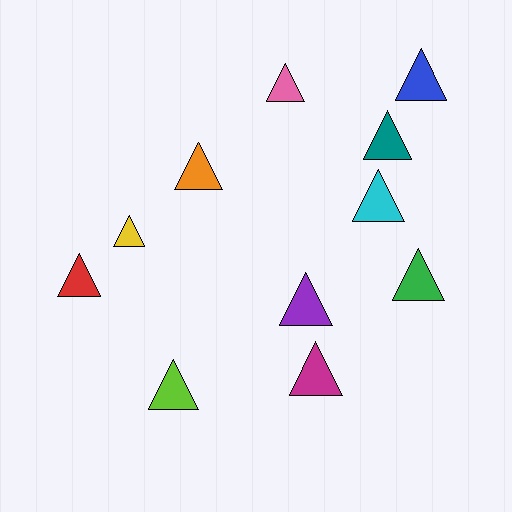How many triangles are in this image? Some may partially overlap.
There are 11 triangles.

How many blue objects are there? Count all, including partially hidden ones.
There is 1 blue object.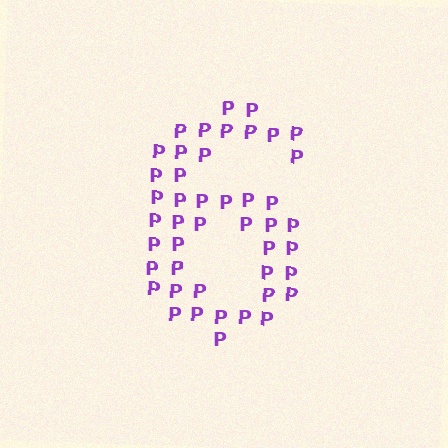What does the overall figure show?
The overall figure shows the digit 6.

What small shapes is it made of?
It is made of small letter P's.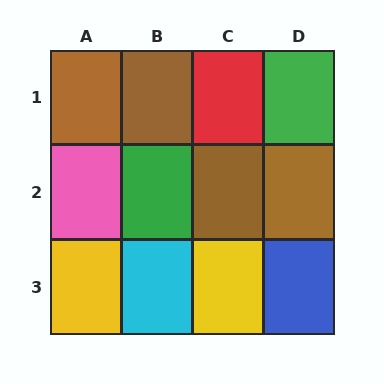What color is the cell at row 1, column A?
Brown.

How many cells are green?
2 cells are green.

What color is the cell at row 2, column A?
Pink.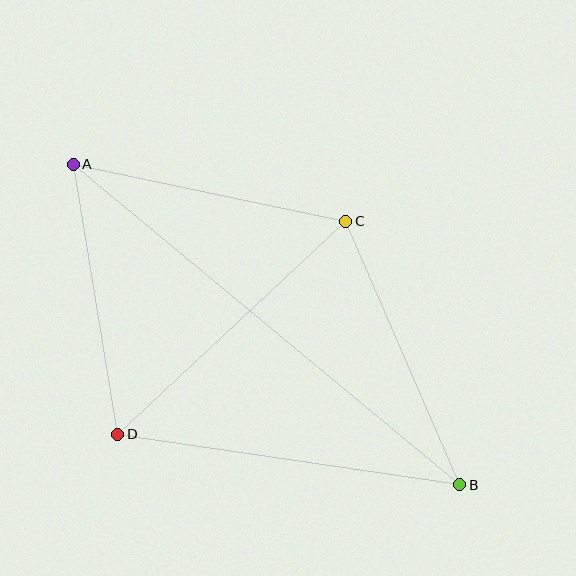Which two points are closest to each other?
Points A and D are closest to each other.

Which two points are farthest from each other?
Points A and B are farthest from each other.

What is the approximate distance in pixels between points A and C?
The distance between A and C is approximately 278 pixels.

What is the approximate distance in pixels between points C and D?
The distance between C and D is approximately 312 pixels.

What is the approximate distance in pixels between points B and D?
The distance between B and D is approximately 345 pixels.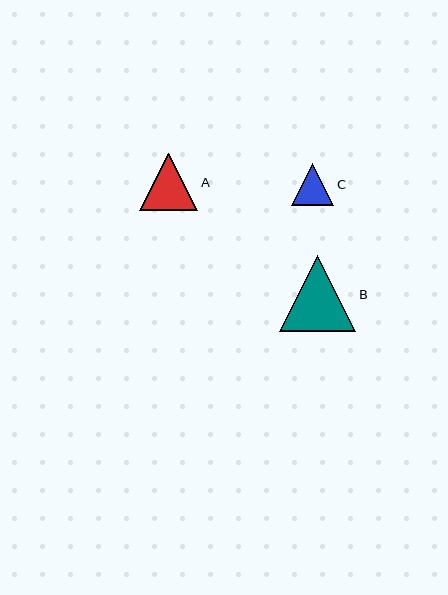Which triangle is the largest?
Triangle B is the largest with a size of approximately 76 pixels.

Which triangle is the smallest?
Triangle C is the smallest with a size of approximately 42 pixels.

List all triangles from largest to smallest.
From largest to smallest: B, A, C.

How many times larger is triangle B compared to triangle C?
Triangle B is approximately 1.8 times the size of triangle C.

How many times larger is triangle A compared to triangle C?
Triangle A is approximately 1.4 times the size of triangle C.